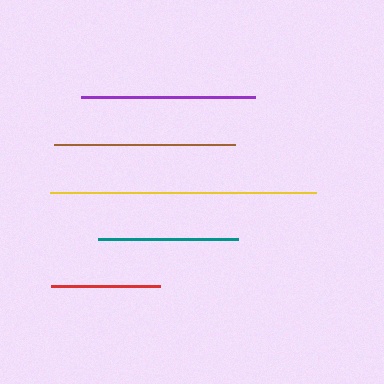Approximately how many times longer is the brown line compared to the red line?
The brown line is approximately 1.7 times the length of the red line.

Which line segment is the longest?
The yellow line is the longest at approximately 267 pixels.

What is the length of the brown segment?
The brown segment is approximately 181 pixels long.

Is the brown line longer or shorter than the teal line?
The brown line is longer than the teal line.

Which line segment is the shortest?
The red line is the shortest at approximately 109 pixels.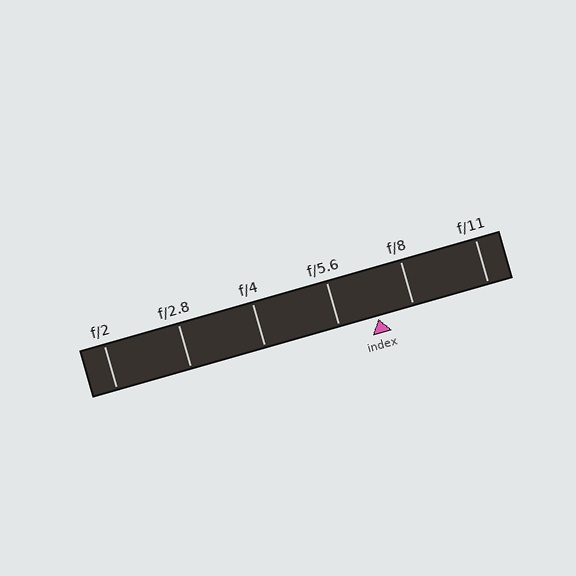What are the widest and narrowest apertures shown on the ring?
The widest aperture shown is f/2 and the narrowest is f/11.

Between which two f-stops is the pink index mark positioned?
The index mark is between f/5.6 and f/8.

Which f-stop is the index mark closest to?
The index mark is closest to f/8.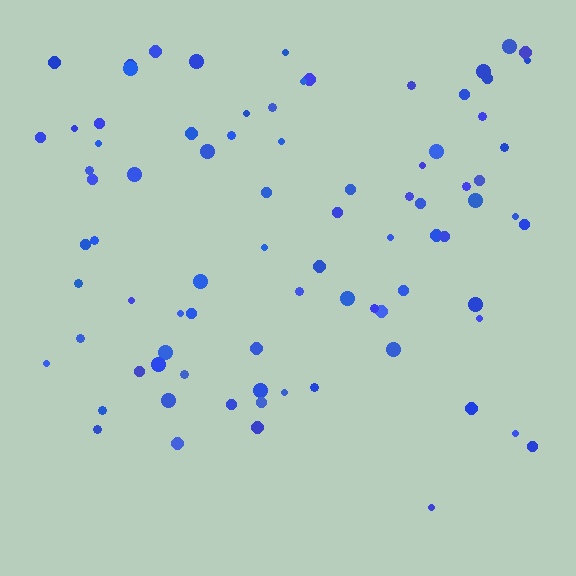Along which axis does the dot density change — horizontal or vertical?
Vertical.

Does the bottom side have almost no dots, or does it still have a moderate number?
Still a moderate number, just noticeably fewer than the top.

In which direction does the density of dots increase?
From bottom to top, with the top side densest.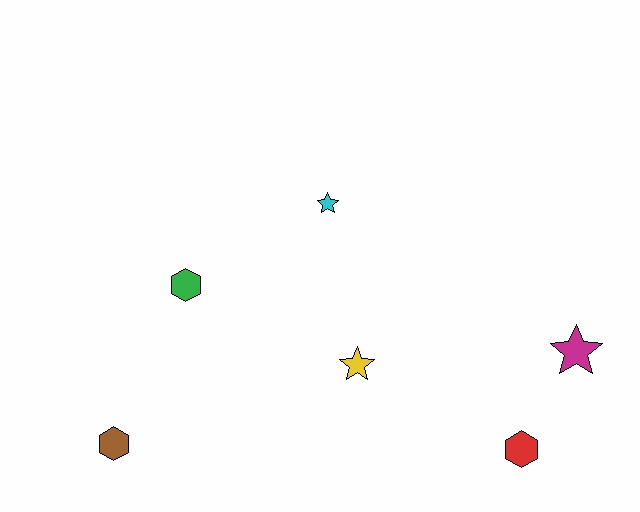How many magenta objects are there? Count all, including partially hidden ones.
There is 1 magenta object.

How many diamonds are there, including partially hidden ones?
There are no diamonds.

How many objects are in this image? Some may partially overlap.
There are 6 objects.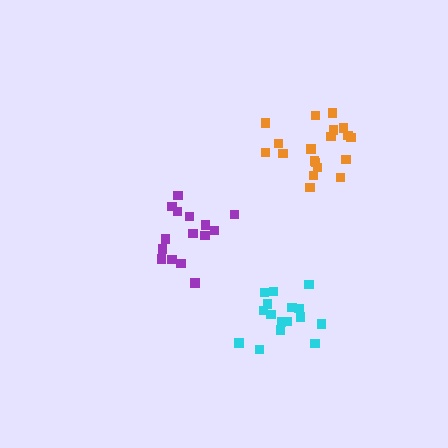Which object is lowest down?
The cyan cluster is bottommost.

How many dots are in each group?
Group 1: 15 dots, Group 2: 16 dots, Group 3: 19 dots (50 total).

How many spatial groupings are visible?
There are 3 spatial groupings.